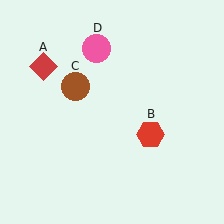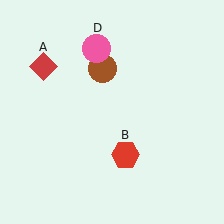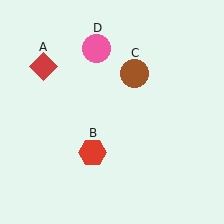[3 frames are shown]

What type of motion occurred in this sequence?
The red hexagon (object B), brown circle (object C) rotated clockwise around the center of the scene.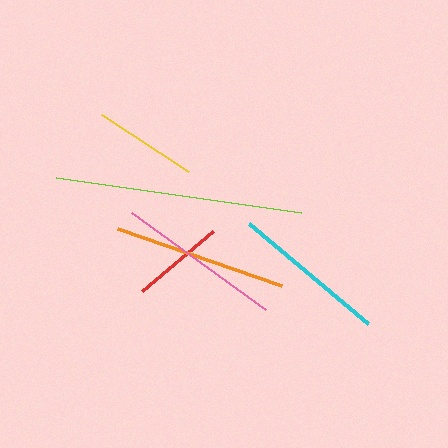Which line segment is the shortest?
The red line is the shortest at approximately 94 pixels.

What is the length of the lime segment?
The lime segment is approximately 247 pixels long.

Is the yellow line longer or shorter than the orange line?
The orange line is longer than the yellow line.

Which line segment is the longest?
The lime line is the longest at approximately 247 pixels.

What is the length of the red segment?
The red segment is approximately 94 pixels long.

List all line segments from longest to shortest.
From longest to shortest: lime, orange, pink, cyan, yellow, red.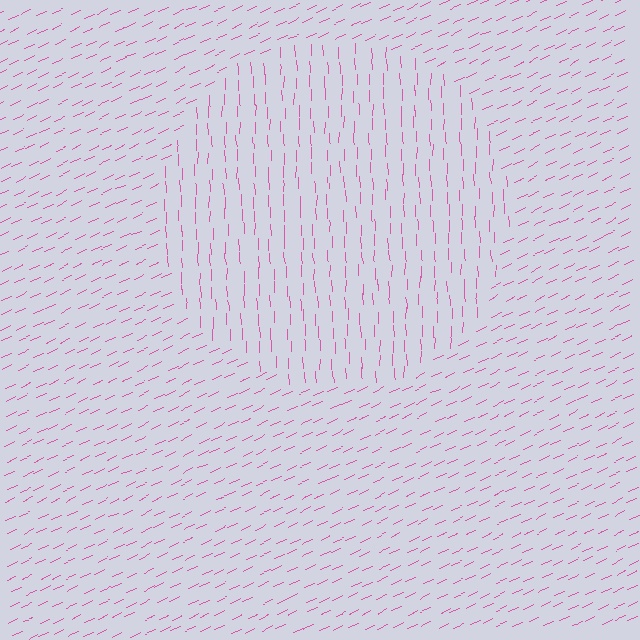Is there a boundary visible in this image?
Yes, there is a texture boundary formed by a change in line orientation.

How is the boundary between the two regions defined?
The boundary is defined purely by a change in line orientation (approximately 66 degrees difference). All lines are the same color and thickness.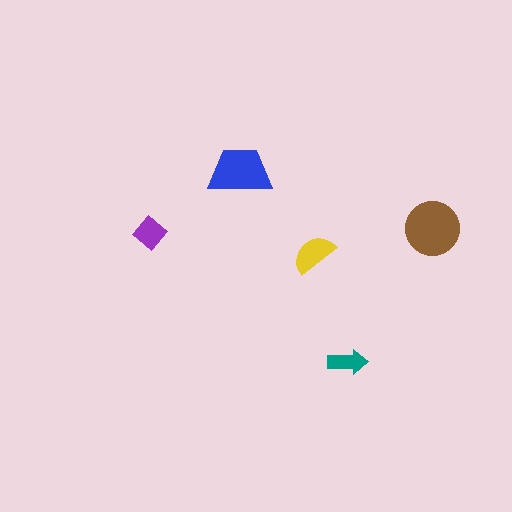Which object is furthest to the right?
The brown circle is rightmost.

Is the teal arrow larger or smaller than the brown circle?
Smaller.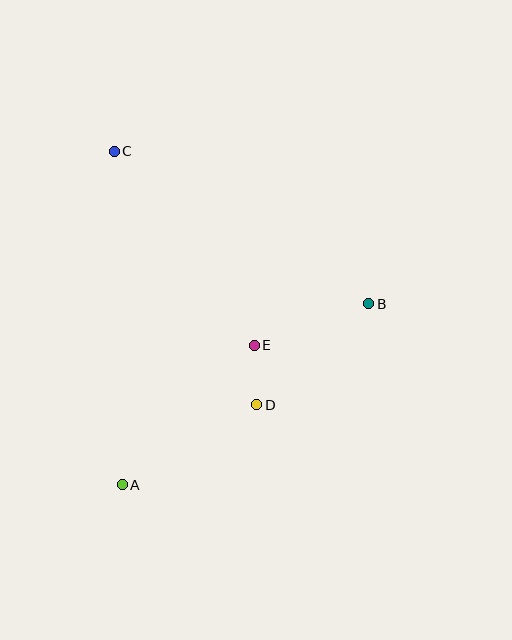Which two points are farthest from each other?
Points A and C are farthest from each other.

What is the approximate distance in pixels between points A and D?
The distance between A and D is approximately 156 pixels.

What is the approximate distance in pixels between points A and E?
The distance between A and E is approximately 192 pixels.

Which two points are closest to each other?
Points D and E are closest to each other.